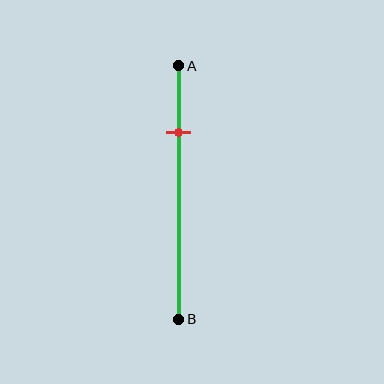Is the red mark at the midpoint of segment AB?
No, the mark is at about 25% from A, not at the 50% midpoint.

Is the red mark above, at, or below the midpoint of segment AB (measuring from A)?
The red mark is above the midpoint of segment AB.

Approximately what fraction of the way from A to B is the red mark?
The red mark is approximately 25% of the way from A to B.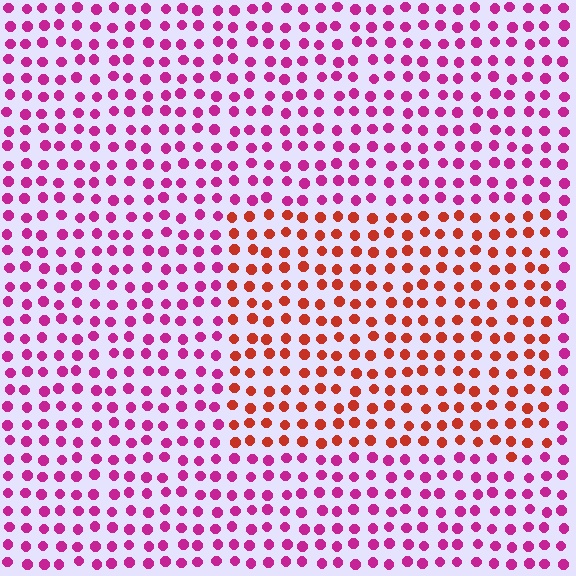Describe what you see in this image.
The image is filled with small magenta elements in a uniform arrangement. A rectangle-shaped region is visible where the elements are tinted to a slightly different hue, forming a subtle color boundary.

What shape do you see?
I see a rectangle.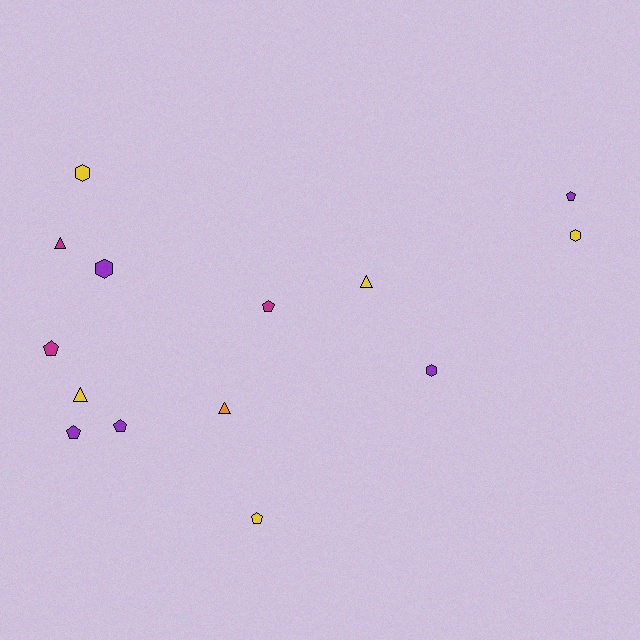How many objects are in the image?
There are 14 objects.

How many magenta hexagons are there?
There are no magenta hexagons.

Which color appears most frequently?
Yellow, with 5 objects.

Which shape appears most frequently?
Pentagon, with 6 objects.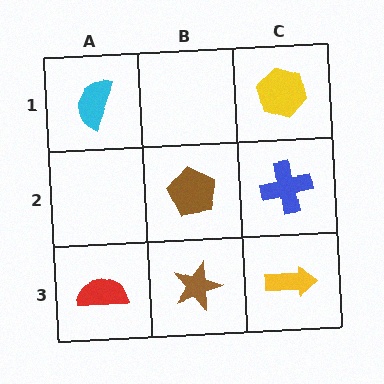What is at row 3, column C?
A yellow arrow.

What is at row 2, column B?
A brown pentagon.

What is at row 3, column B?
A brown star.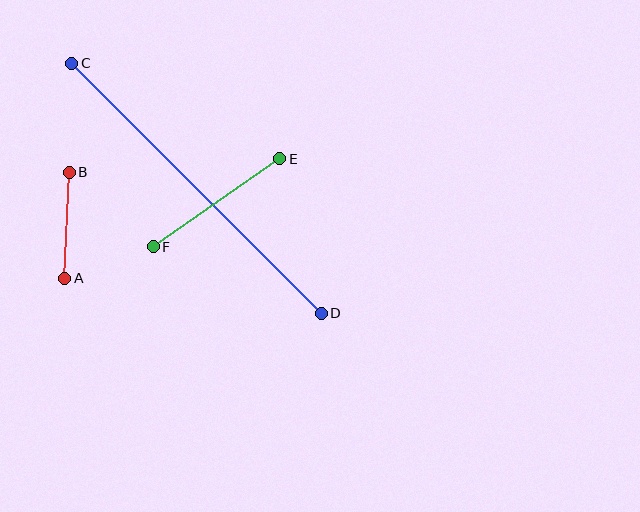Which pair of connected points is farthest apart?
Points C and D are farthest apart.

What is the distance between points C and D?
The distance is approximately 353 pixels.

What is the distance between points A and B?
The distance is approximately 106 pixels.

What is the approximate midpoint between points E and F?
The midpoint is at approximately (216, 203) pixels.